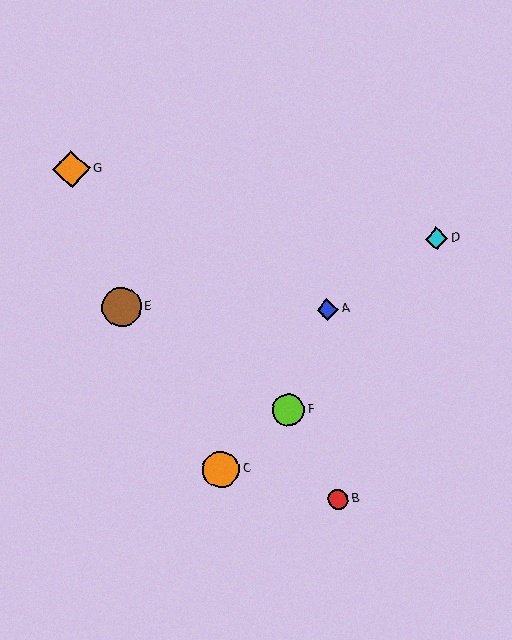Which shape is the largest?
The brown circle (labeled E) is the largest.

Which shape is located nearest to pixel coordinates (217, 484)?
The orange circle (labeled C) at (221, 470) is nearest to that location.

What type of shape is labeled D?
Shape D is a cyan diamond.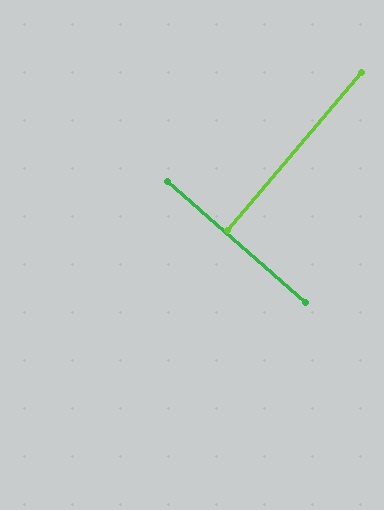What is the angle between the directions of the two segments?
Approximately 89 degrees.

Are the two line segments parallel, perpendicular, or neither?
Perpendicular — they meet at approximately 89°.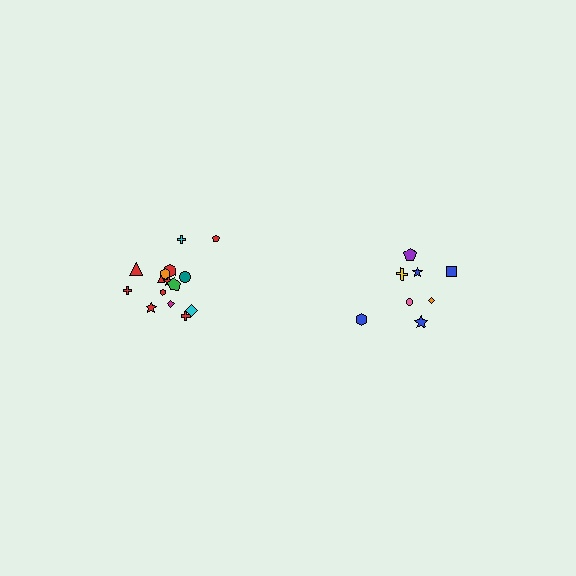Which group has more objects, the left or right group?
The left group.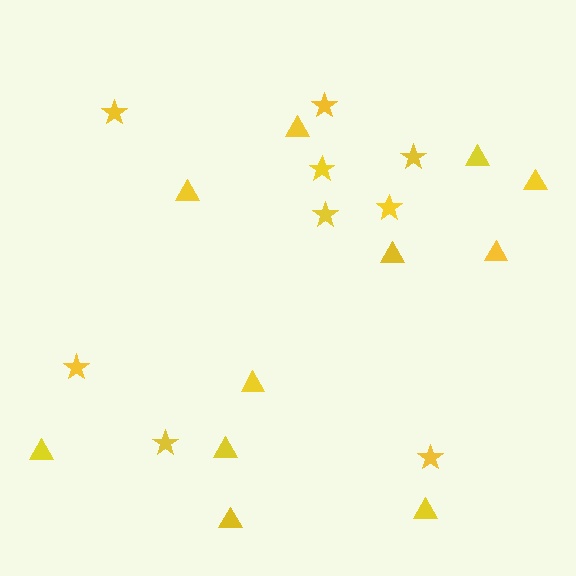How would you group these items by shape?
There are 2 groups: one group of triangles (11) and one group of stars (9).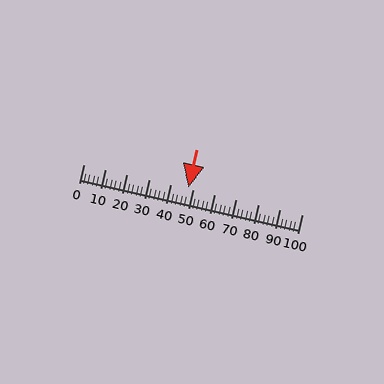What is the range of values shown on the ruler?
The ruler shows values from 0 to 100.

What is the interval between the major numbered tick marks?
The major tick marks are spaced 10 units apart.